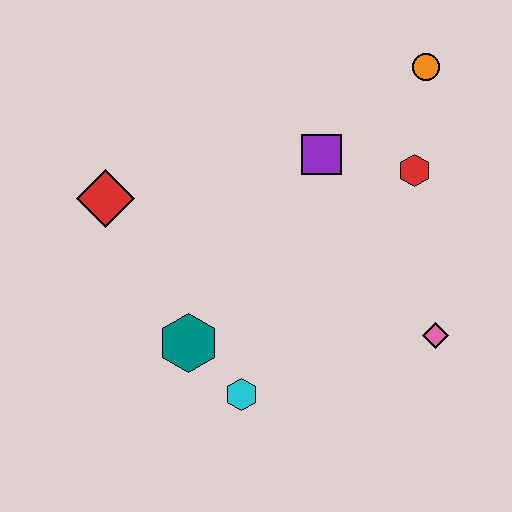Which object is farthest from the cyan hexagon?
The orange circle is farthest from the cyan hexagon.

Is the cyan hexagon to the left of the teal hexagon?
No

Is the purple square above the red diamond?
Yes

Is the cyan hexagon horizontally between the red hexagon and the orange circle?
No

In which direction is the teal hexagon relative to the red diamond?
The teal hexagon is below the red diamond.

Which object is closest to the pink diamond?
The red hexagon is closest to the pink diamond.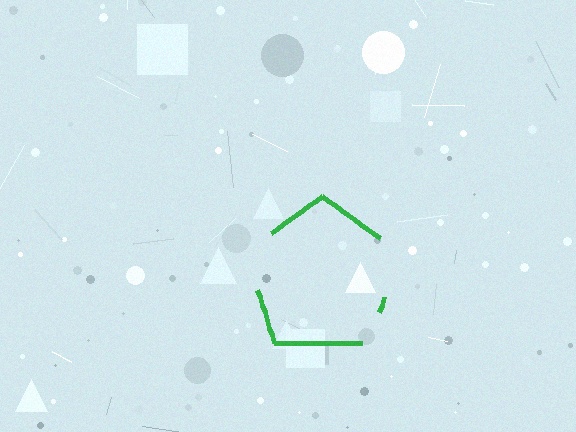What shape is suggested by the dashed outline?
The dashed outline suggests a pentagon.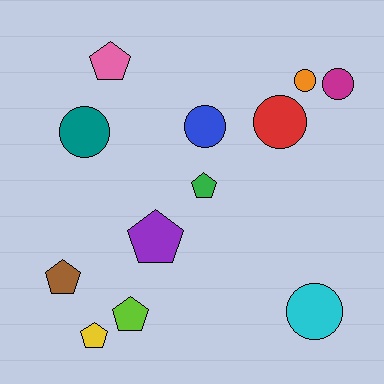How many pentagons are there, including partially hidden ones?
There are 6 pentagons.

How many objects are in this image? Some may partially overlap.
There are 12 objects.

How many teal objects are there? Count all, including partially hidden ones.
There is 1 teal object.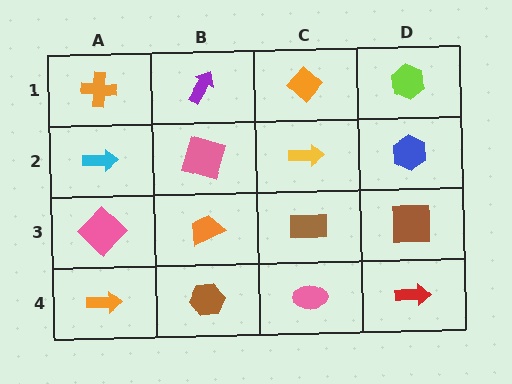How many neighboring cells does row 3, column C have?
4.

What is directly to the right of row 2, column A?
A pink square.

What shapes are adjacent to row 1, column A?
A cyan arrow (row 2, column A), a purple arrow (row 1, column B).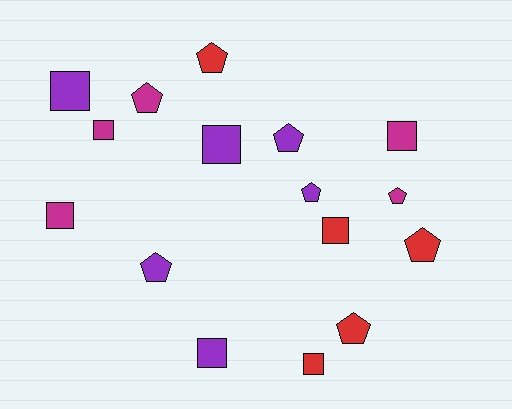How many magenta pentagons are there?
There are 2 magenta pentagons.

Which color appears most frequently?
Purple, with 6 objects.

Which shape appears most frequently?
Square, with 8 objects.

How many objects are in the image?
There are 16 objects.